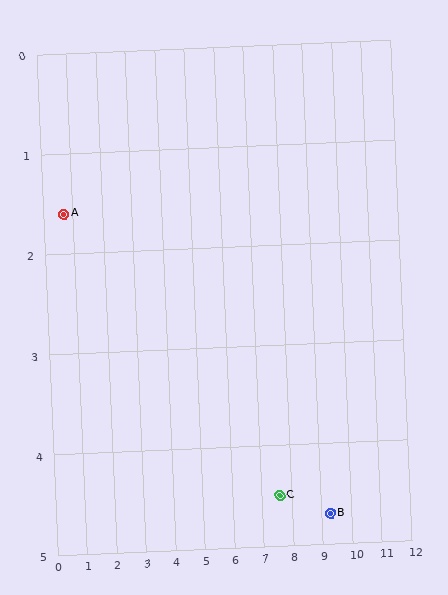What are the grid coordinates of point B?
Point B is at approximately (9.3, 4.7).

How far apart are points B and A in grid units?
Points B and A are about 9.1 grid units apart.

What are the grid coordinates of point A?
Point A is at approximately (0.7, 1.6).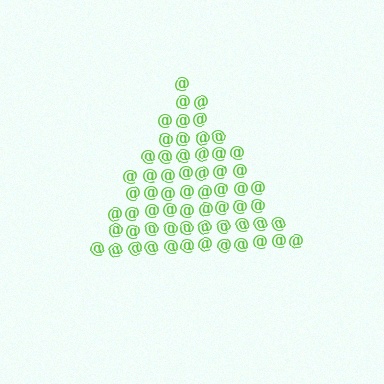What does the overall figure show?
The overall figure shows a triangle.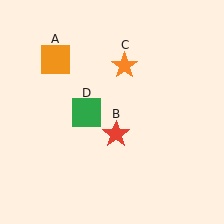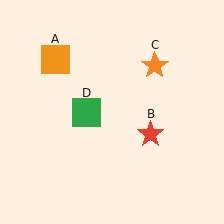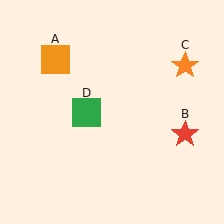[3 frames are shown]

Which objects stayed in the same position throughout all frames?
Orange square (object A) and green square (object D) remained stationary.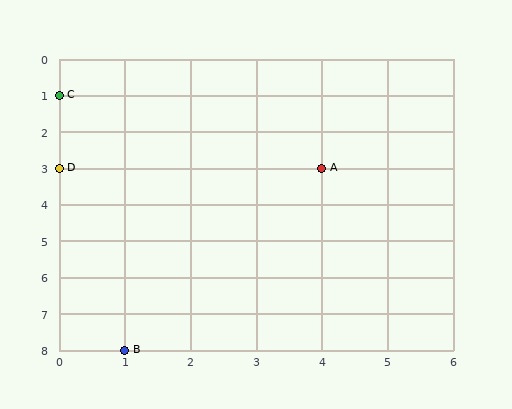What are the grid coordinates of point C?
Point C is at grid coordinates (0, 1).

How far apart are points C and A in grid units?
Points C and A are 4 columns and 2 rows apart (about 4.5 grid units diagonally).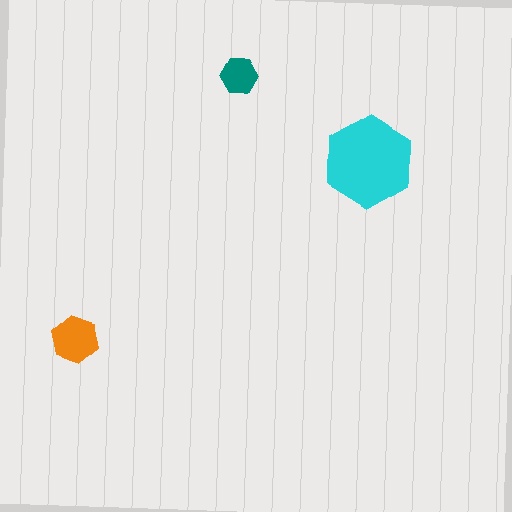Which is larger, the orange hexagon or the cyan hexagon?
The cyan one.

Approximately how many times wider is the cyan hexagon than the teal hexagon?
About 2.5 times wider.